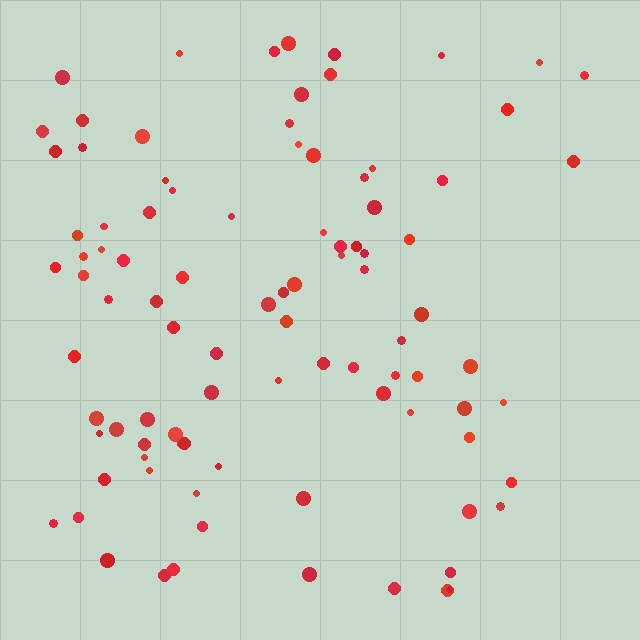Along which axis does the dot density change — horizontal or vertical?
Horizontal.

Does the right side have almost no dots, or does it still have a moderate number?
Still a moderate number, just noticeably fewer than the left.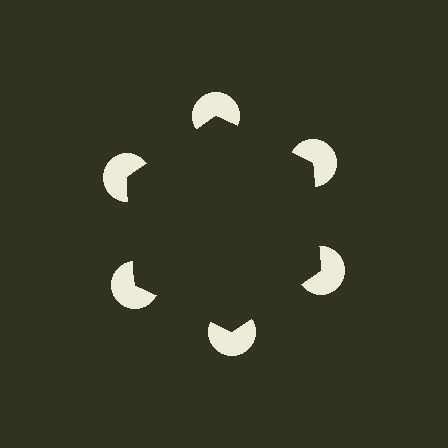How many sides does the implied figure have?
6 sides.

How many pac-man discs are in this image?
There are 6 — one at each vertex of the illusory hexagon.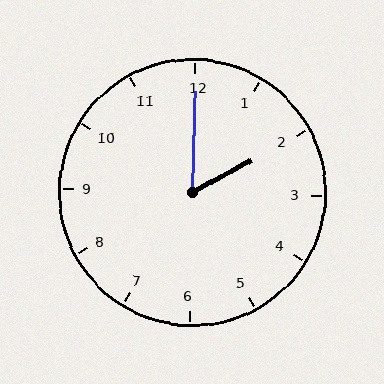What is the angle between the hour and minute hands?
Approximately 60 degrees.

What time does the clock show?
2:00.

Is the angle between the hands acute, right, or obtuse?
It is acute.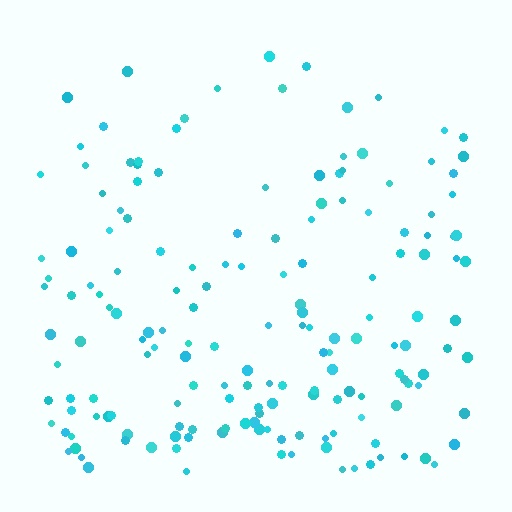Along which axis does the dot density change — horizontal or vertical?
Vertical.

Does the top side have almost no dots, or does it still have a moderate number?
Still a moderate number, just noticeably fewer than the bottom.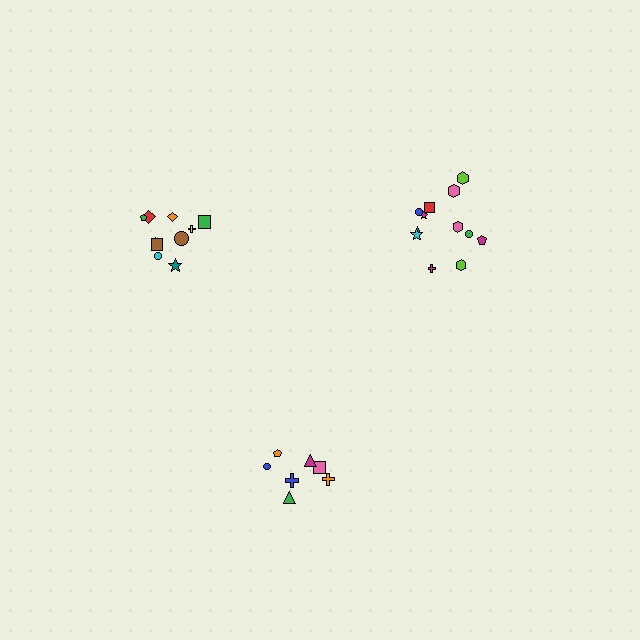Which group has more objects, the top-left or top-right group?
The top-right group.